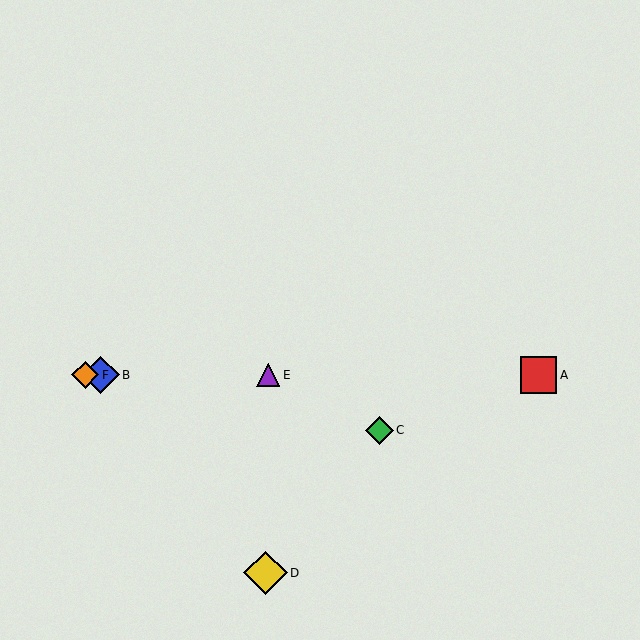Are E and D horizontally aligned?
No, E is at y≈375 and D is at y≈573.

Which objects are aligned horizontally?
Objects A, B, E, F are aligned horizontally.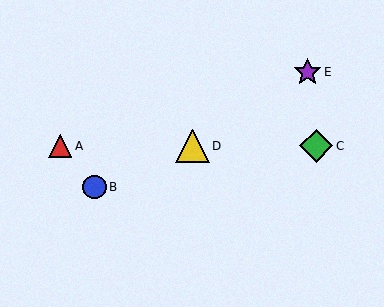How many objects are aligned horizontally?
3 objects (A, C, D) are aligned horizontally.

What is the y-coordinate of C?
Object C is at y≈146.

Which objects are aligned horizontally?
Objects A, C, D are aligned horizontally.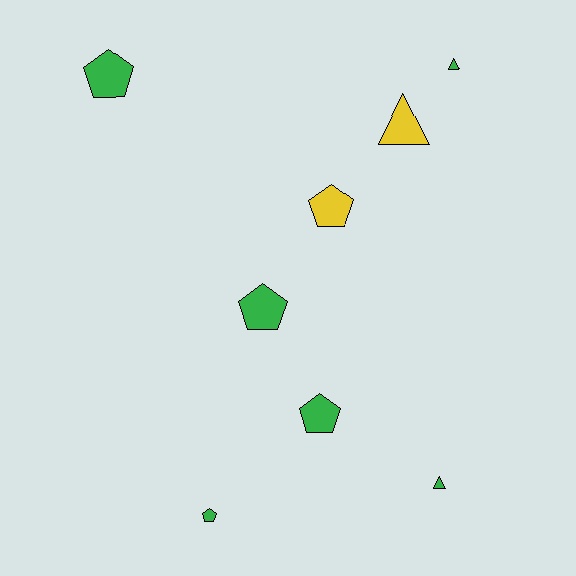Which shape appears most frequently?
Pentagon, with 5 objects.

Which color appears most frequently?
Green, with 6 objects.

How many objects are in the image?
There are 8 objects.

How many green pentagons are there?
There are 4 green pentagons.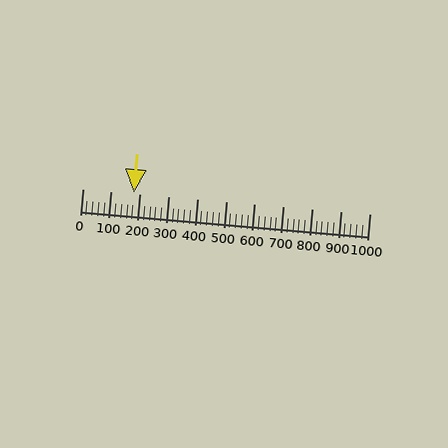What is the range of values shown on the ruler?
The ruler shows values from 0 to 1000.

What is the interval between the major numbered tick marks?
The major tick marks are spaced 100 units apart.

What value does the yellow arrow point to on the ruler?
The yellow arrow points to approximately 180.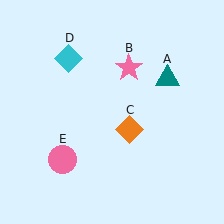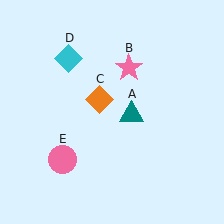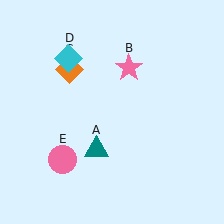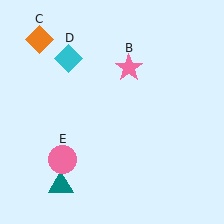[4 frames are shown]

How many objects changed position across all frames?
2 objects changed position: teal triangle (object A), orange diamond (object C).